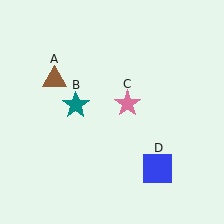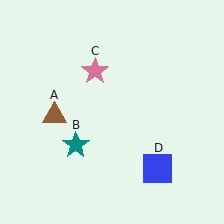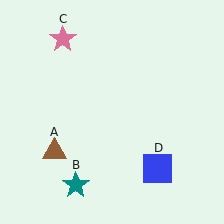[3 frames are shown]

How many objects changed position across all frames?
3 objects changed position: brown triangle (object A), teal star (object B), pink star (object C).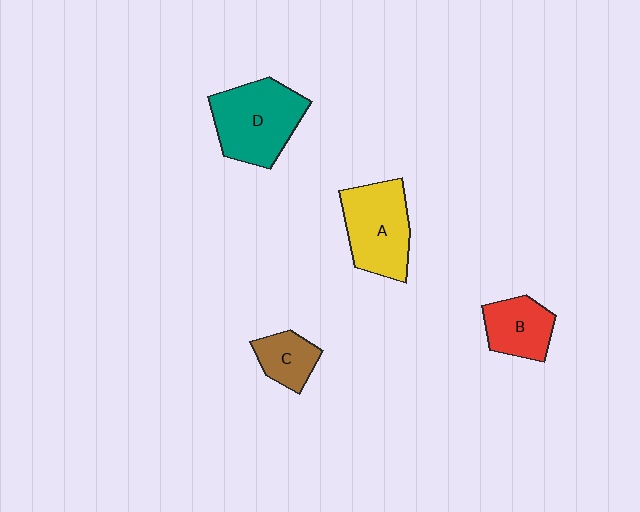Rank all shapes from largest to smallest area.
From largest to smallest: D (teal), A (yellow), B (red), C (brown).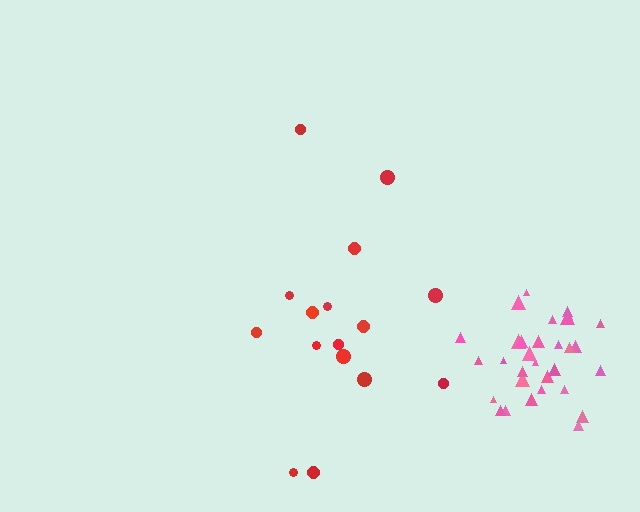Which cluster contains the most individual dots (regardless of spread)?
Pink (31).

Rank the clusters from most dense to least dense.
pink, red.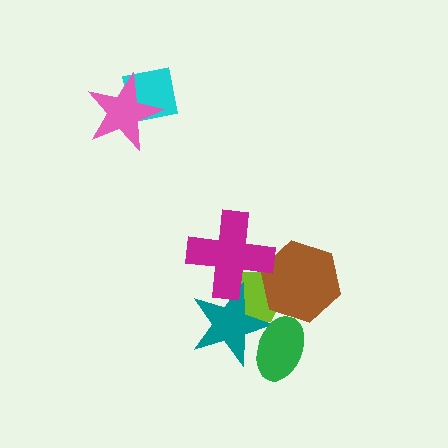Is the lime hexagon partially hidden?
Yes, it is partially covered by another shape.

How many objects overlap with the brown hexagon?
2 objects overlap with the brown hexagon.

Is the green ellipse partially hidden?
No, no other shape covers it.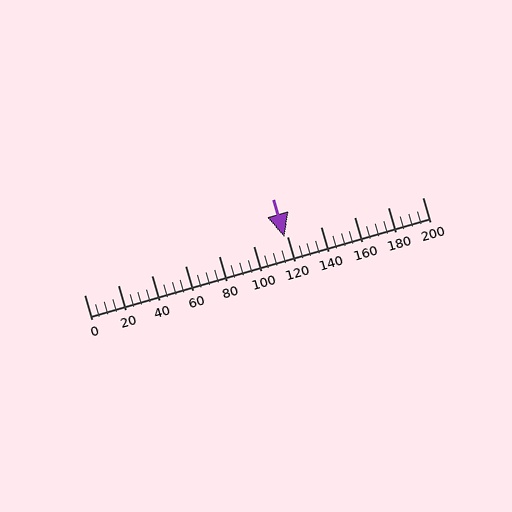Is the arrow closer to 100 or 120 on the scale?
The arrow is closer to 120.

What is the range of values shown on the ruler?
The ruler shows values from 0 to 200.